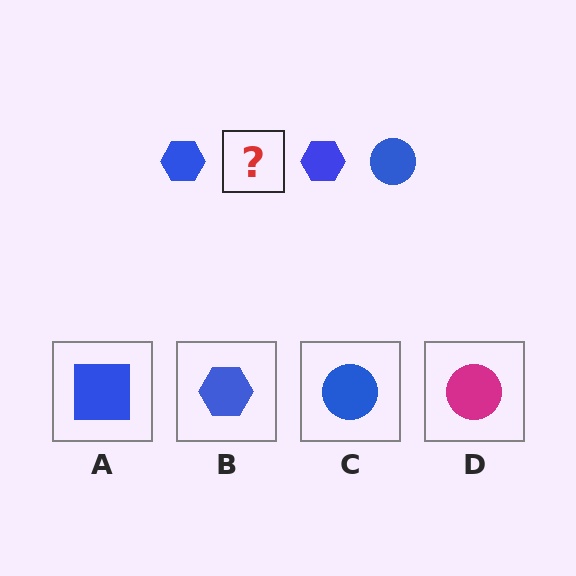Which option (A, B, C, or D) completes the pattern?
C.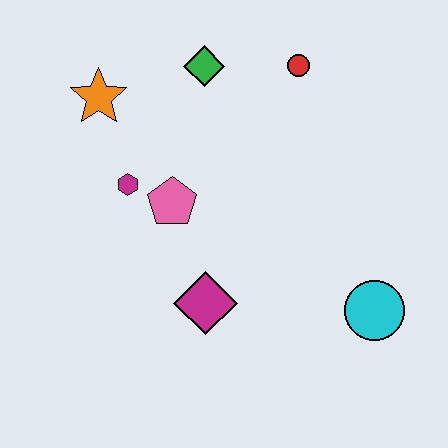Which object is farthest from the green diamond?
The cyan circle is farthest from the green diamond.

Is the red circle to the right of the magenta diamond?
Yes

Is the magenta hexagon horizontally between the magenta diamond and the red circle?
No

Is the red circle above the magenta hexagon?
Yes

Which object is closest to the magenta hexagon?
The pink pentagon is closest to the magenta hexagon.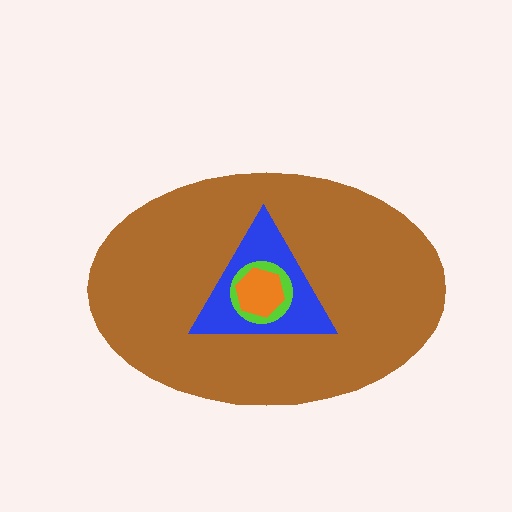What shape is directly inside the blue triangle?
The lime circle.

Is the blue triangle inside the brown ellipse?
Yes.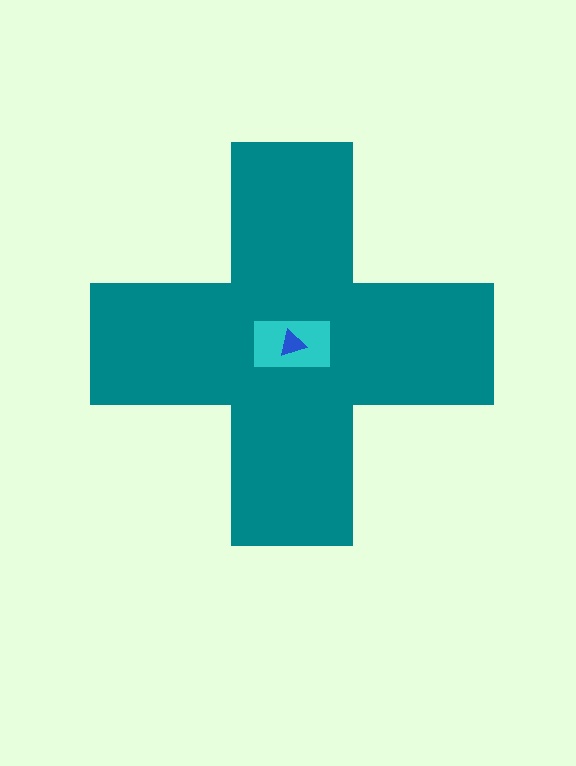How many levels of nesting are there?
3.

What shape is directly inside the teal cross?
The cyan rectangle.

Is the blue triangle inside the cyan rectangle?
Yes.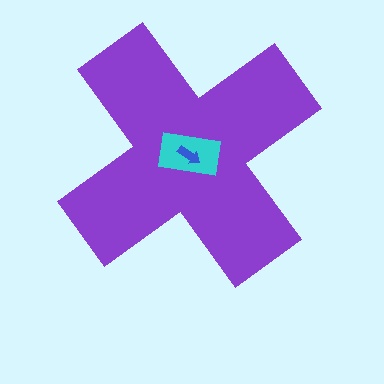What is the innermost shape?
The blue arrow.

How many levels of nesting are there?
3.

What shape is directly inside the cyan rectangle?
The blue arrow.